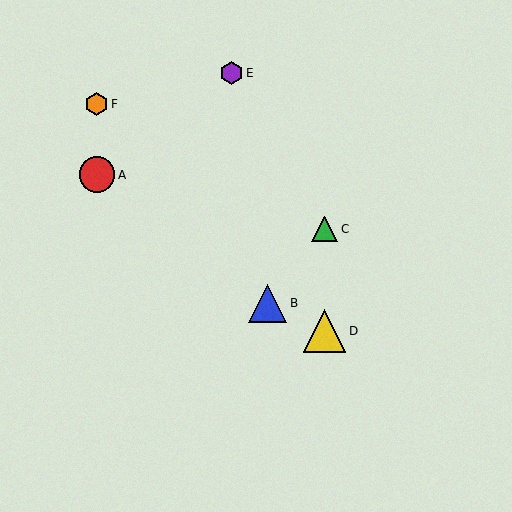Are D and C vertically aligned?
Yes, both are at x≈325.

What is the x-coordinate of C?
Object C is at x≈325.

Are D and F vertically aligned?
No, D is at x≈325 and F is at x≈97.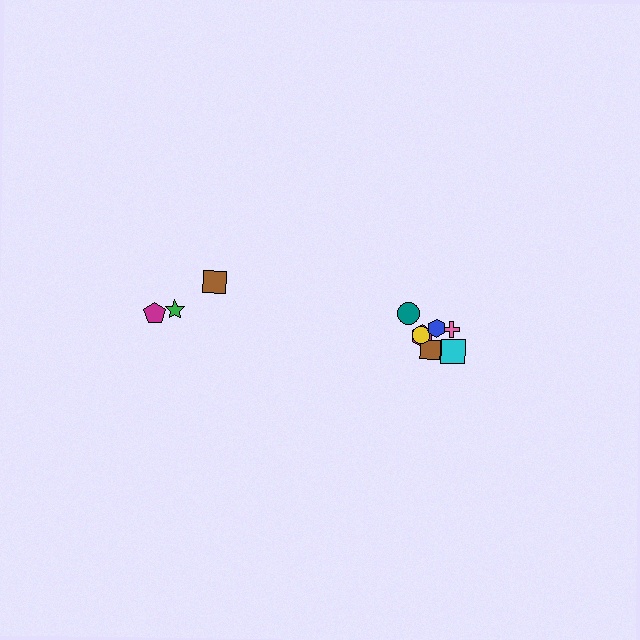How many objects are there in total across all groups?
There are 10 objects.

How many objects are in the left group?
There are 3 objects.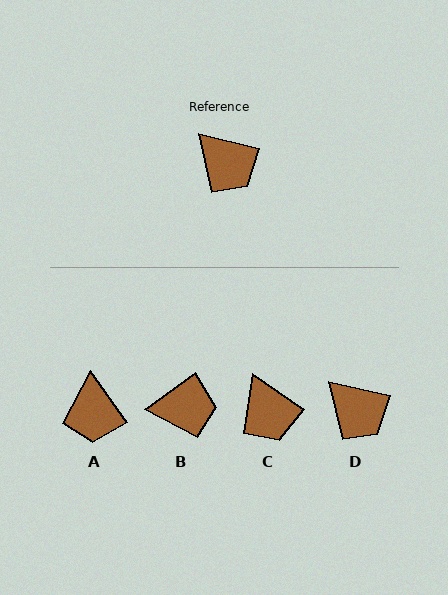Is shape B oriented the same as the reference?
No, it is off by about 49 degrees.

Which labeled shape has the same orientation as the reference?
D.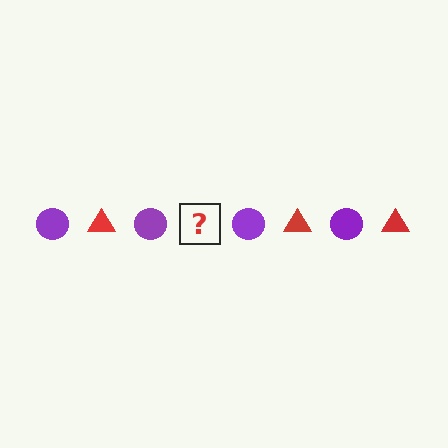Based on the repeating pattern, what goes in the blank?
The blank should be a red triangle.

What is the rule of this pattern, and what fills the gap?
The rule is that the pattern alternates between purple circle and red triangle. The gap should be filled with a red triangle.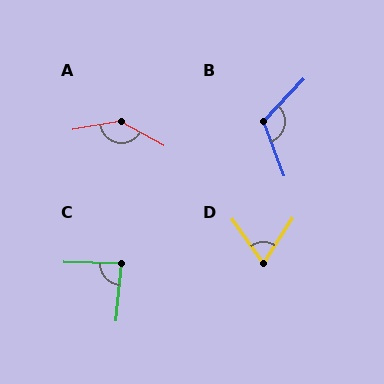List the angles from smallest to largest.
D (68°), C (85°), B (116°), A (141°).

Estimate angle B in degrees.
Approximately 116 degrees.